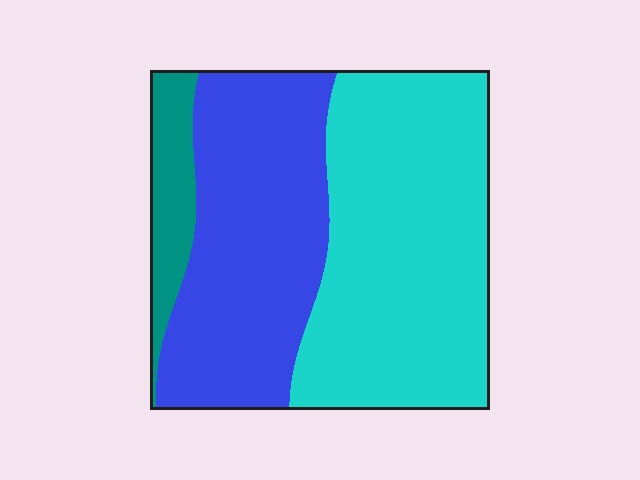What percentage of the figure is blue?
Blue covers 40% of the figure.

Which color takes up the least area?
Teal, at roughly 10%.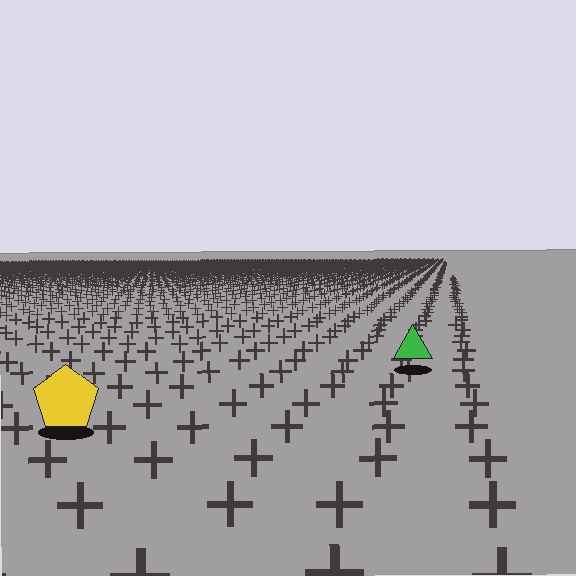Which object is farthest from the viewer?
The green triangle is farthest from the viewer. It appears smaller and the ground texture around it is denser.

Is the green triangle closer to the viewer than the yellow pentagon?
No. The yellow pentagon is closer — you can tell from the texture gradient: the ground texture is coarser near it.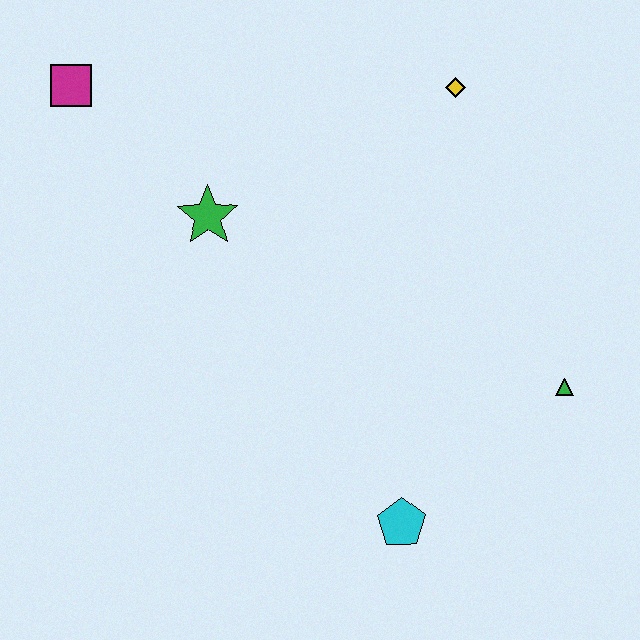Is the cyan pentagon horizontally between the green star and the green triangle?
Yes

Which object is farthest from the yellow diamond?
The cyan pentagon is farthest from the yellow diamond.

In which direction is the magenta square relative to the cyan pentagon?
The magenta square is above the cyan pentagon.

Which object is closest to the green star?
The magenta square is closest to the green star.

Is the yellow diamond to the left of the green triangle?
Yes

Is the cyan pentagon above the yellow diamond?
No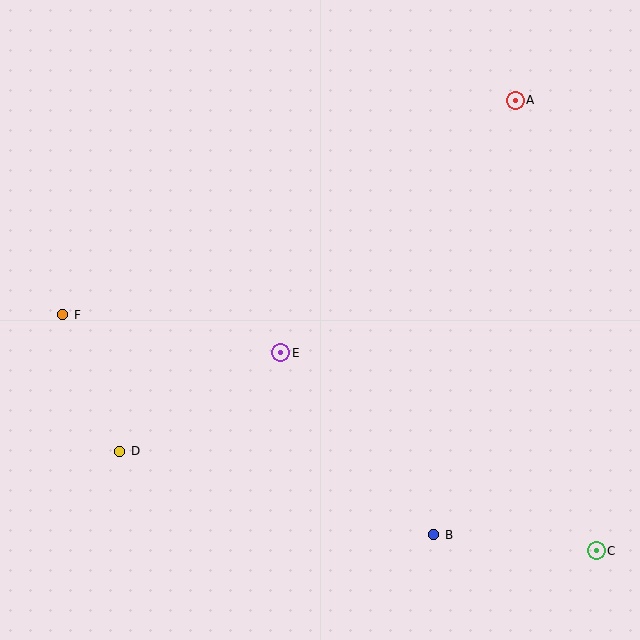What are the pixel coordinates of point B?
Point B is at (434, 535).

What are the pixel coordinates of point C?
Point C is at (596, 551).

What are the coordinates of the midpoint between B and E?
The midpoint between B and E is at (357, 444).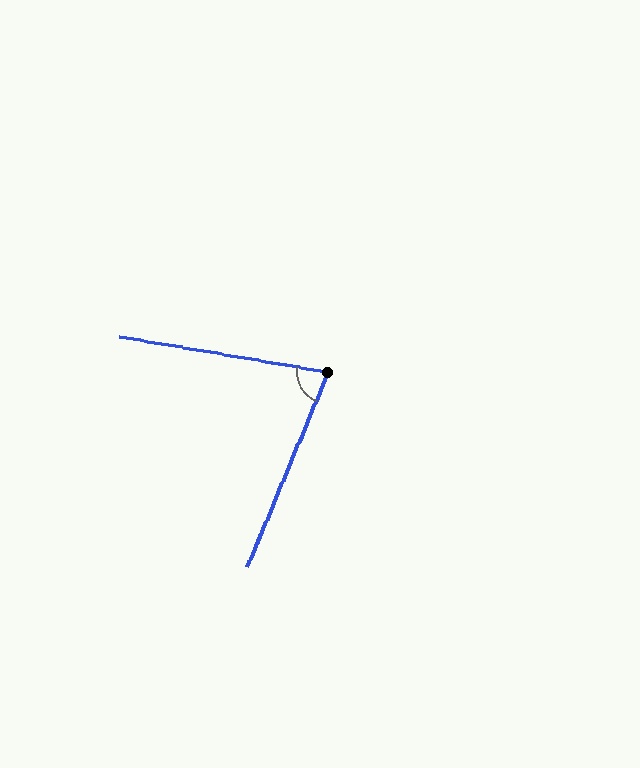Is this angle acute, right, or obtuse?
It is acute.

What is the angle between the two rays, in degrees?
Approximately 77 degrees.